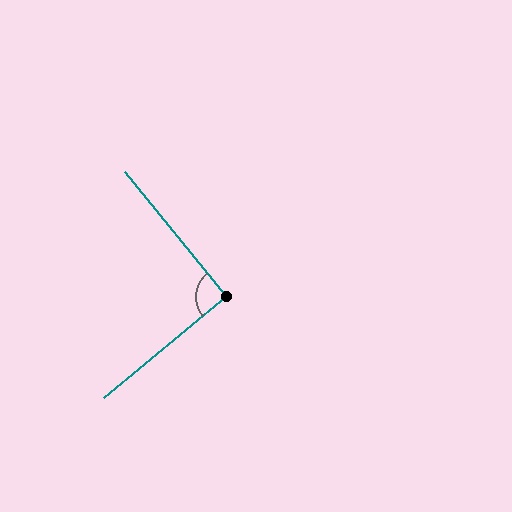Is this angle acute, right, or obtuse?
It is approximately a right angle.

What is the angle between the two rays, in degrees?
Approximately 91 degrees.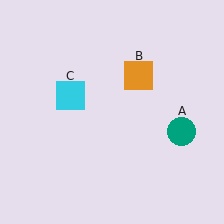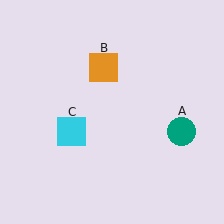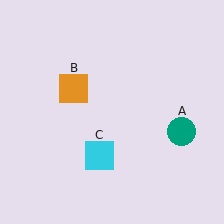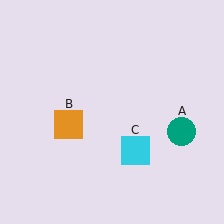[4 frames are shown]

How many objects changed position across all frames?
2 objects changed position: orange square (object B), cyan square (object C).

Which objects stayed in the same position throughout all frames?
Teal circle (object A) remained stationary.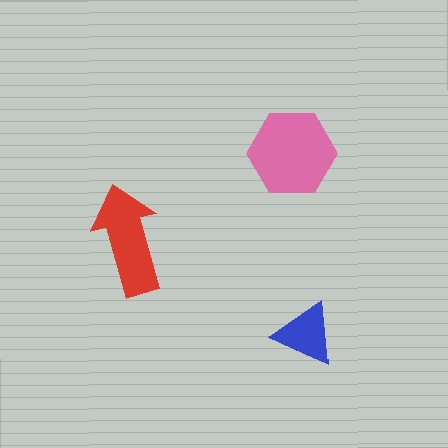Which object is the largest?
The pink hexagon.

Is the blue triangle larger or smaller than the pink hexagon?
Smaller.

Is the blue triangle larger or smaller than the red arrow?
Smaller.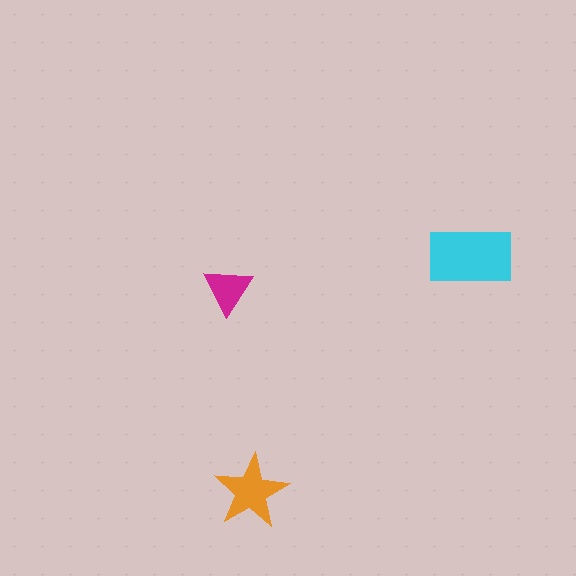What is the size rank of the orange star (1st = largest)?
2nd.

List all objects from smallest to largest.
The magenta triangle, the orange star, the cyan rectangle.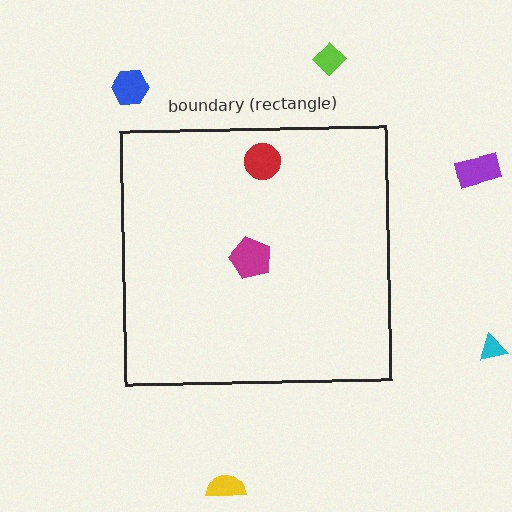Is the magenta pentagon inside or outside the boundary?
Inside.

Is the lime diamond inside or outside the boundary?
Outside.